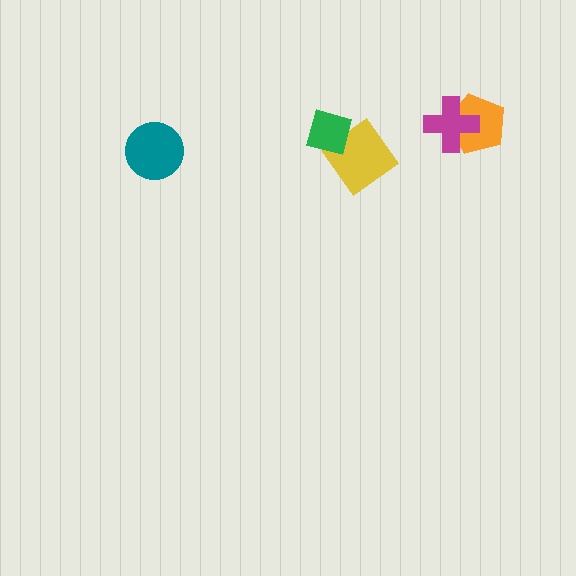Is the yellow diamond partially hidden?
Yes, it is partially covered by another shape.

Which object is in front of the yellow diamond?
The green diamond is in front of the yellow diamond.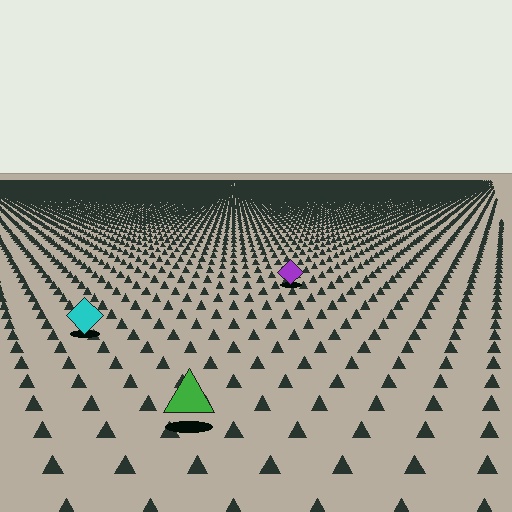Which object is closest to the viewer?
The green triangle is closest. The texture marks near it are larger and more spread out.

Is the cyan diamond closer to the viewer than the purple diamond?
Yes. The cyan diamond is closer — you can tell from the texture gradient: the ground texture is coarser near it.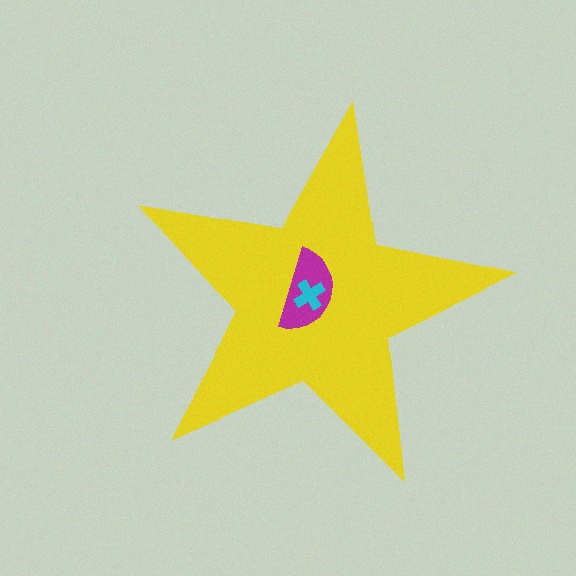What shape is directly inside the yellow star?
The magenta semicircle.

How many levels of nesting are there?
3.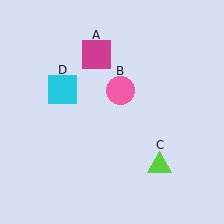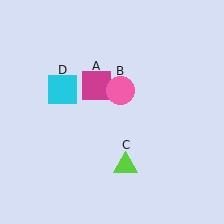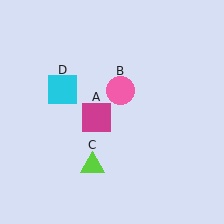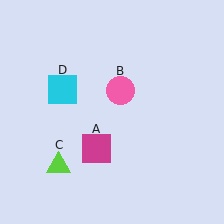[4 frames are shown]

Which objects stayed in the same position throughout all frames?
Pink circle (object B) and cyan square (object D) remained stationary.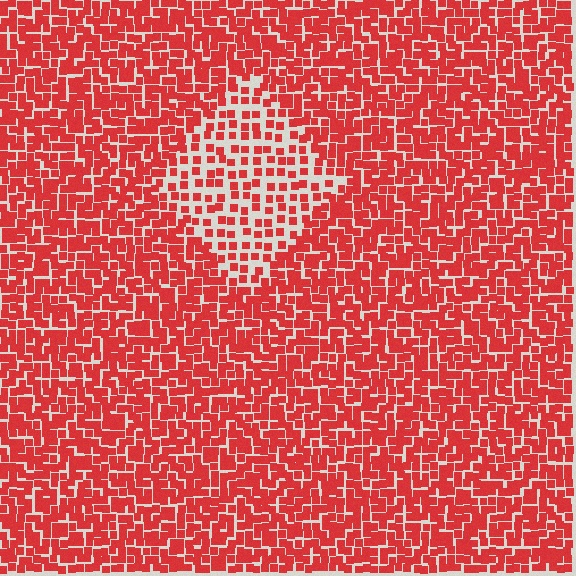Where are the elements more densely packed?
The elements are more densely packed outside the diamond boundary.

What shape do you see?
I see a diamond.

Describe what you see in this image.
The image contains small red elements arranged at two different densities. A diamond-shaped region is visible where the elements are less densely packed than the surrounding area.